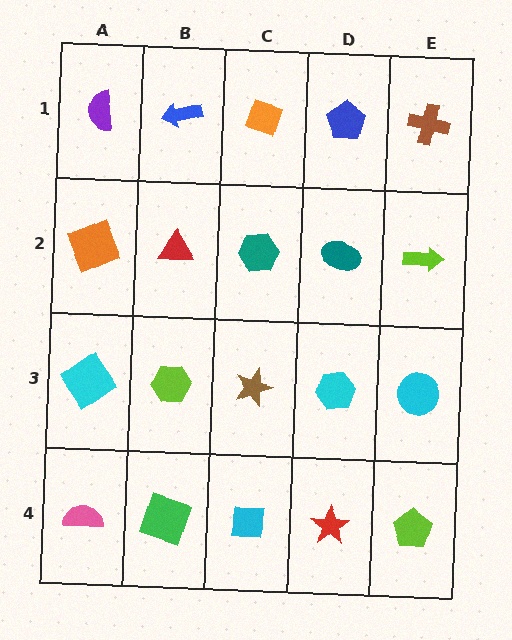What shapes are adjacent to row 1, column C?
A teal hexagon (row 2, column C), a blue arrow (row 1, column B), a blue pentagon (row 1, column D).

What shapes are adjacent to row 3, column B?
A red triangle (row 2, column B), a green square (row 4, column B), a cyan diamond (row 3, column A), a brown star (row 3, column C).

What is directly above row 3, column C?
A teal hexagon.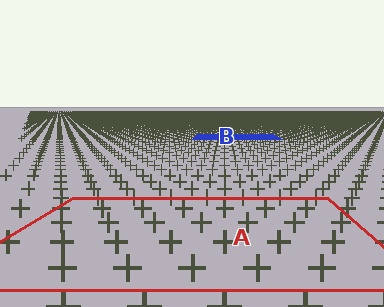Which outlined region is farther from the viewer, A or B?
Region B is farther from the viewer — the texture elements inside it appear smaller and more densely packed.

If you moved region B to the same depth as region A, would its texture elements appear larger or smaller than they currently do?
They would appear larger. At a closer depth, the same texture elements are projected at a bigger on-screen size.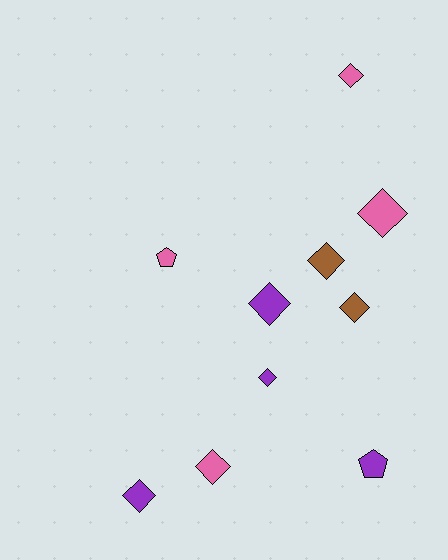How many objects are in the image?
There are 10 objects.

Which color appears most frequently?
Pink, with 4 objects.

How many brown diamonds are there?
There are 2 brown diamonds.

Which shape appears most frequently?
Diamond, with 8 objects.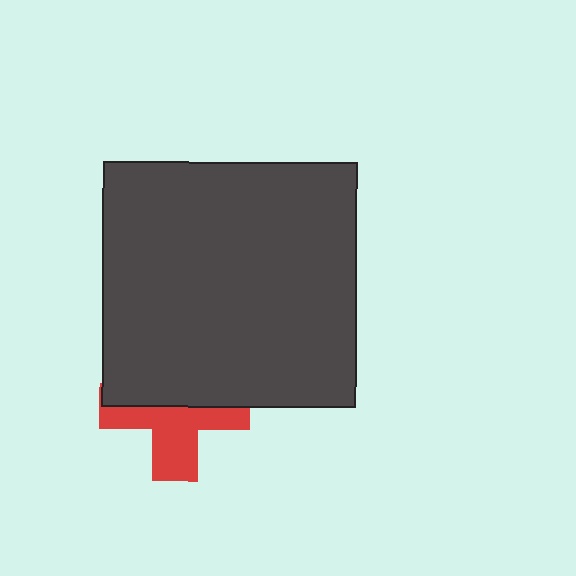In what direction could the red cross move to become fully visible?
The red cross could move down. That would shift it out from behind the dark gray rectangle entirely.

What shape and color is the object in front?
The object in front is a dark gray rectangle.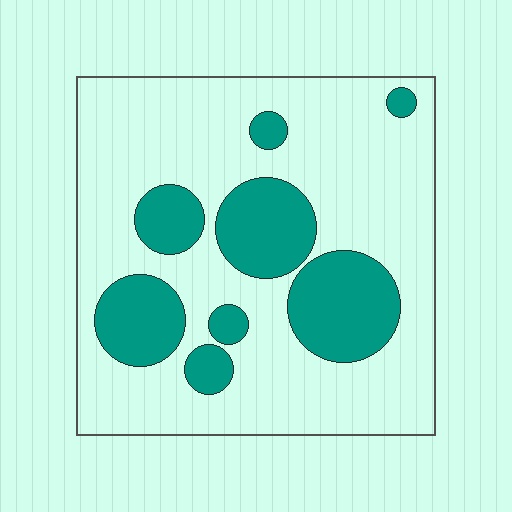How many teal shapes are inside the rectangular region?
8.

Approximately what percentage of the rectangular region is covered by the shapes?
Approximately 25%.